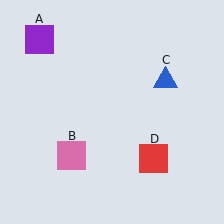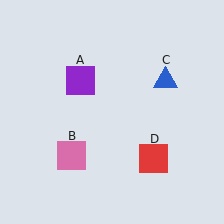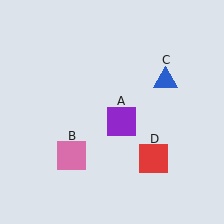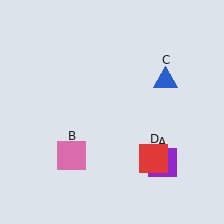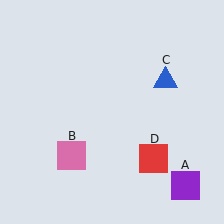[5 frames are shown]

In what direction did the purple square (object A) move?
The purple square (object A) moved down and to the right.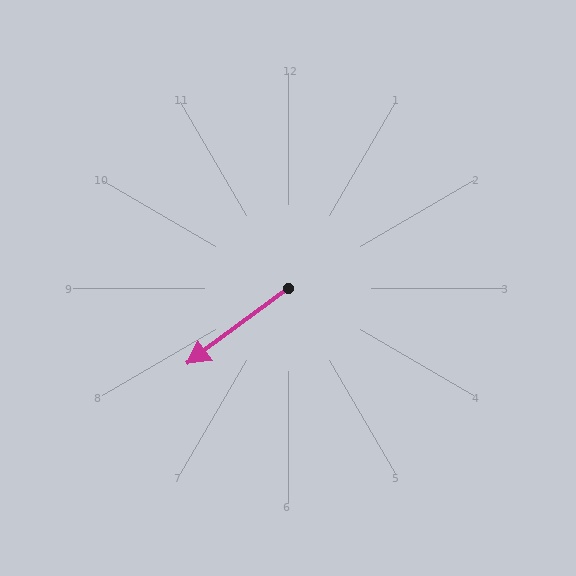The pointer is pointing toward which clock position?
Roughly 8 o'clock.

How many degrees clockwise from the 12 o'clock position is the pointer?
Approximately 233 degrees.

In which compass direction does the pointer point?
Southwest.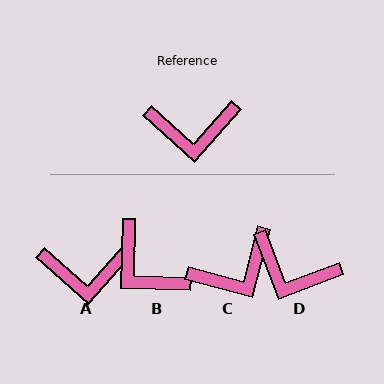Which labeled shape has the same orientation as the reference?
A.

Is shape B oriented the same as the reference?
No, it is off by about 50 degrees.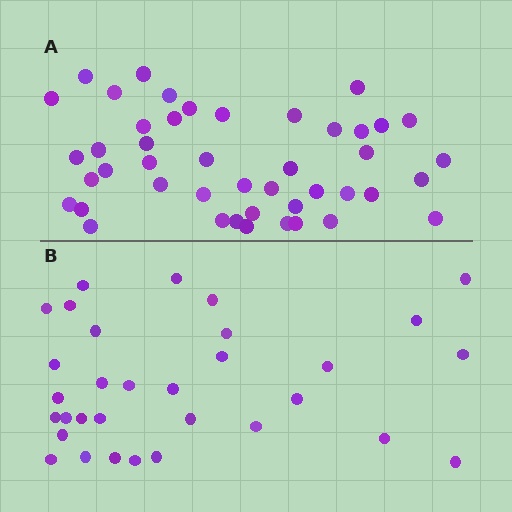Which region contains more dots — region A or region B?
Region A (the top region) has more dots.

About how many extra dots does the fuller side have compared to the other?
Region A has approximately 15 more dots than region B.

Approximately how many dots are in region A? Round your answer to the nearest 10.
About 40 dots. (The exact count is 45, which rounds to 40.)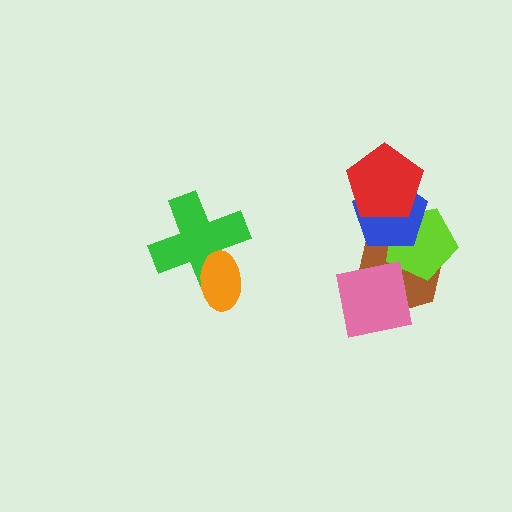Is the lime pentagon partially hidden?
Yes, it is partially covered by another shape.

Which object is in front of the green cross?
The orange ellipse is in front of the green cross.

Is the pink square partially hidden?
No, no other shape covers it.